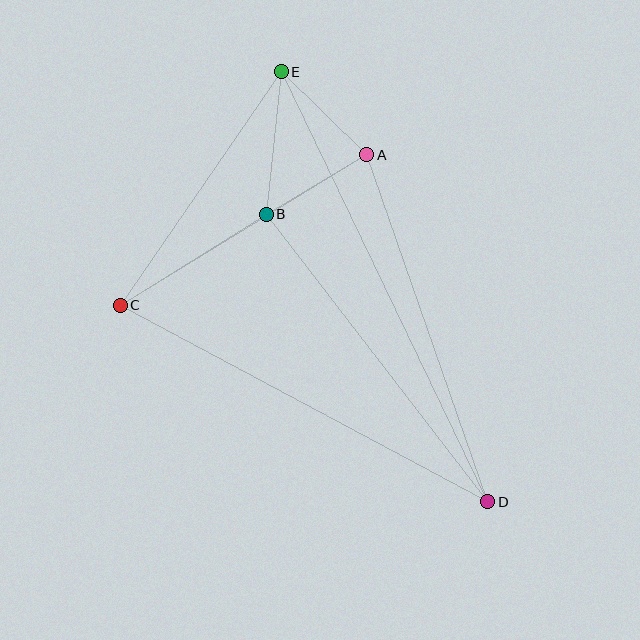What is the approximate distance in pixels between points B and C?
The distance between B and C is approximately 172 pixels.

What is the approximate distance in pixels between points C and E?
The distance between C and E is approximately 284 pixels.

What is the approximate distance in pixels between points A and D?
The distance between A and D is approximately 368 pixels.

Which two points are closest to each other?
Points A and B are closest to each other.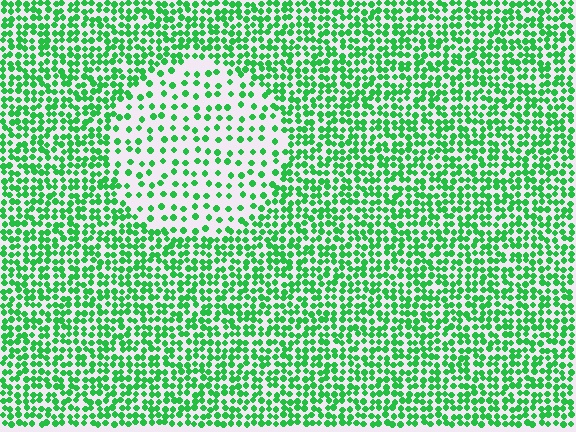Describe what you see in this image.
The image contains small green elements arranged at two different densities. A circle-shaped region is visible where the elements are less densely packed than the surrounding area.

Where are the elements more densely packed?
The elements are more densely packed outside the circle boundary.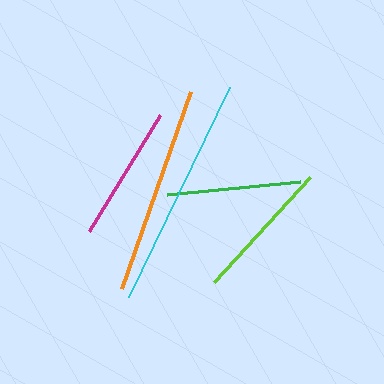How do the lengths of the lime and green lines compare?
The lime and green lines are approximately the same length.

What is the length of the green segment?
The green segment is approximately 134 pixels long.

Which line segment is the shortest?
The green line is the shortest at approximately 134 pixels.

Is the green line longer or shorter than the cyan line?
The cyan line is longer than the green line.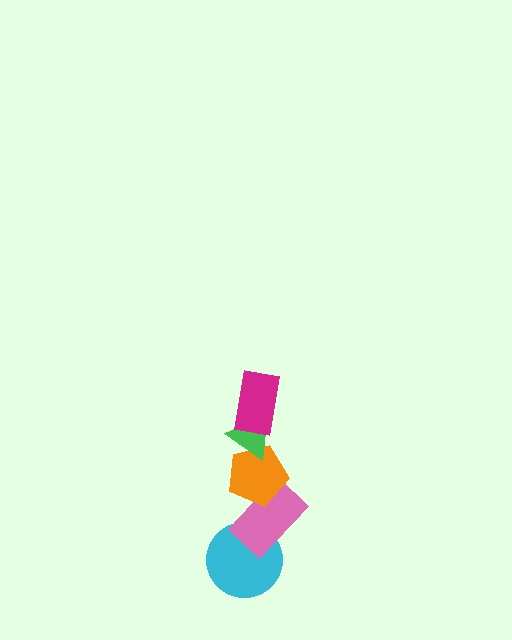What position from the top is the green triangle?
The green triangle is 2nd from the top.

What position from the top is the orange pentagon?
The orange pentagon is 3rd from the top.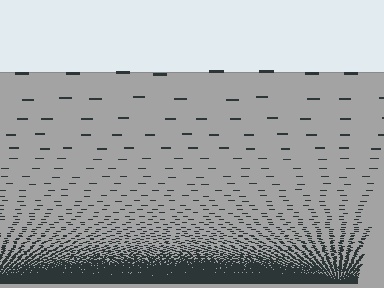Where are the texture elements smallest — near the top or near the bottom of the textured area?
Near the bottom.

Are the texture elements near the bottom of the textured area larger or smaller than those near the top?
Smaller. The gradient is inverted — elements near the bottom are smaller and denser.